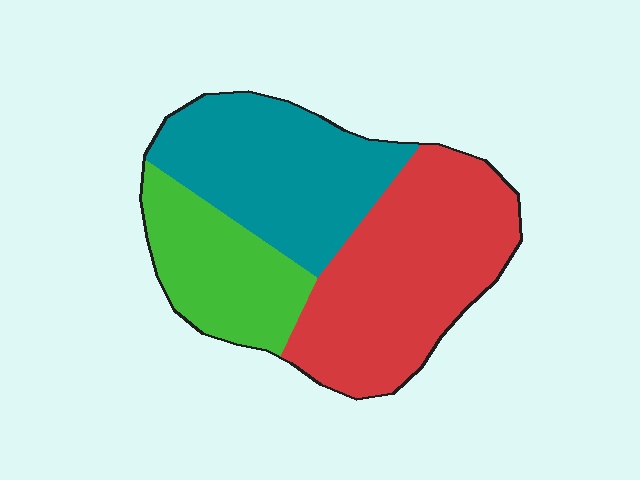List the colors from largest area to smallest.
From largest to smallest: red, teal, green.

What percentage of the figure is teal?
Teal takes up about one third (1/3) of the figure.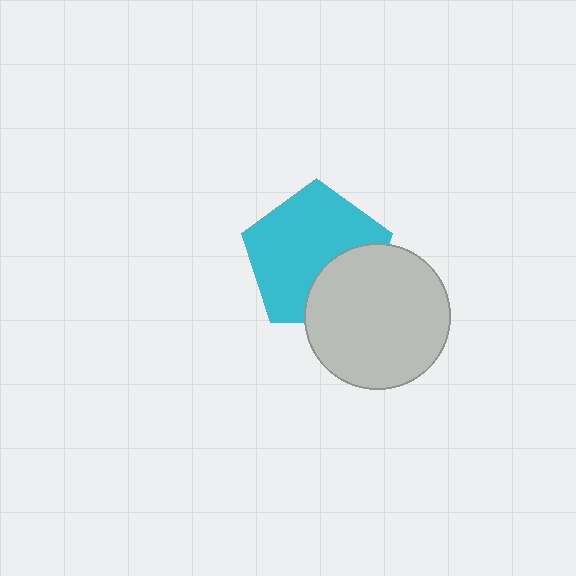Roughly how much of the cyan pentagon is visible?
Most of it is visible (roughly 69%).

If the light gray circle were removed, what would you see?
You would see the complete cyan pentagon.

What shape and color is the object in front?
The object in front is a light gray circle.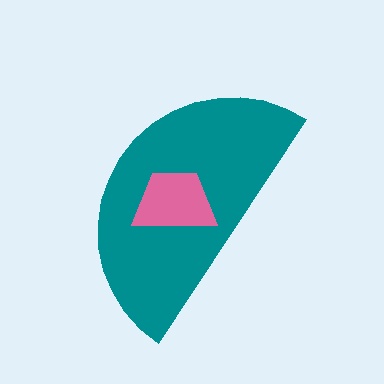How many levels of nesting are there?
2.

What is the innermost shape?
The pink trapezoid.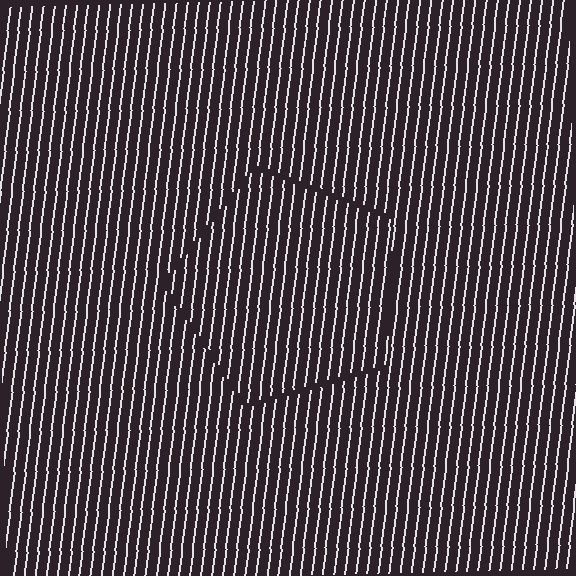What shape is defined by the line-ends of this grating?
An illusory pentagon. The interior of the shape contains the same grating, shifted by half a period — the contour is defined by the phase discontinuity where line-ends from the inner and outer gratings abut.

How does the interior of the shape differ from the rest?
The interior of the shape contains the same grating, shifted by half a period — the contour is defined by the phase discontinuity where line-ends from the inner and outer gratings abut.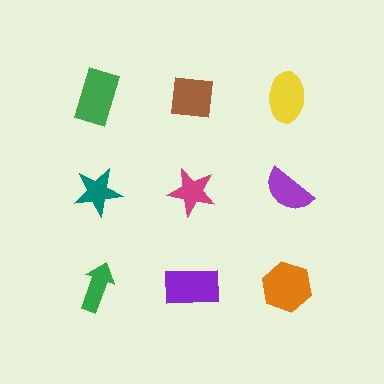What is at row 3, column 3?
An orange hexagon.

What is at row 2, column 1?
A teal star.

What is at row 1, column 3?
A yellow ellipse.